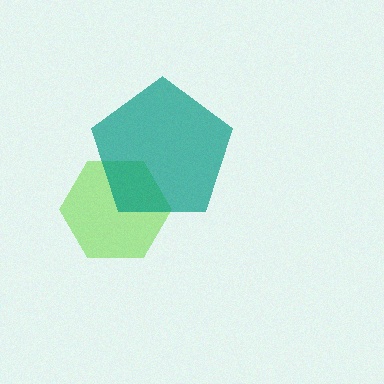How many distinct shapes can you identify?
There are 2 distinct shapes: a lime hexagon, a teal pentagon.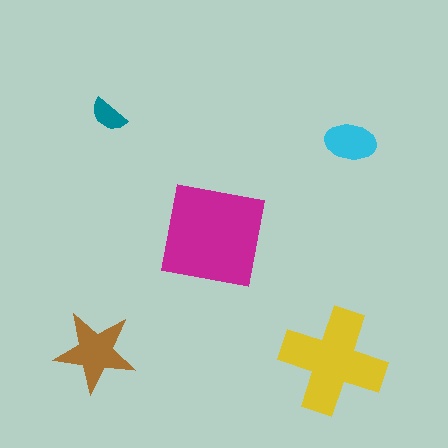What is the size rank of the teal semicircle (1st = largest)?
5th.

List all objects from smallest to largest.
The teal semicircle, the cyan ellipse, the brown star, the yellow cross, the magenta square.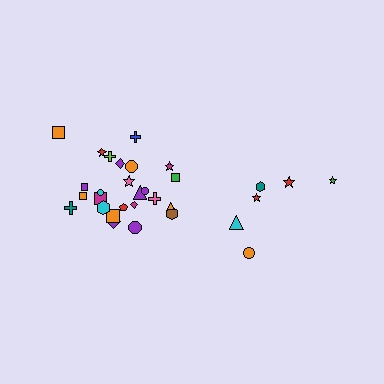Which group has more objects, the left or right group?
The left group.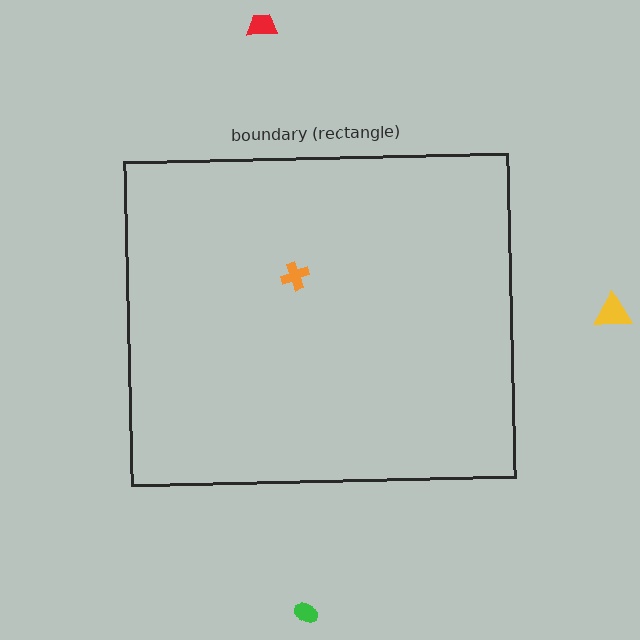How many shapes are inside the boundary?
1 inside, 3 outside.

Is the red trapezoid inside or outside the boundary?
Outside.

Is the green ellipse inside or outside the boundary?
Outside.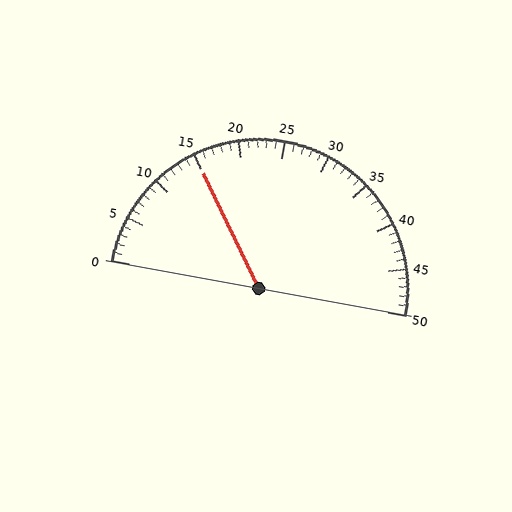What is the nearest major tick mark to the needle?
The nearest major tick mark is 15.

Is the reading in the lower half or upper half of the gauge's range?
The reading is in the lower half of the range (0 to 50).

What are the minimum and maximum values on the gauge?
The gauge ranges from 0 to 50.